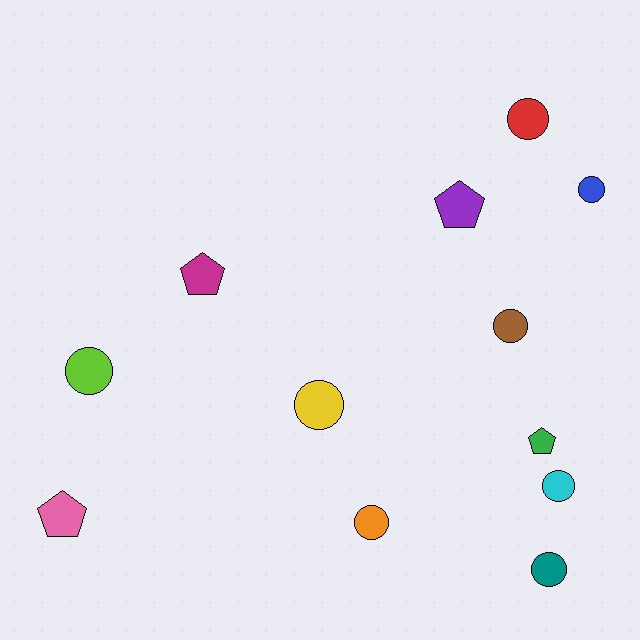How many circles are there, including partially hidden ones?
There are 8 circles.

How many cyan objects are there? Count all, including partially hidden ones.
There is 1 cyan object.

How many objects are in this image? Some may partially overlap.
There are 12 objects.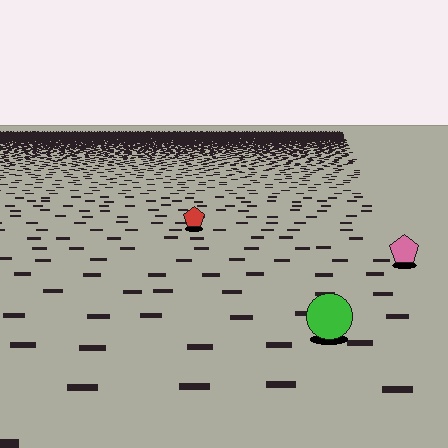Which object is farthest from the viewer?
The red pentagon is farthest from the viewer. It appears smaller and the ground texture around it is denser.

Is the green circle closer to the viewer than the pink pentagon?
Yes. The green circle is closer — you can tell from the texture gradient: the ground texture is coarser near it.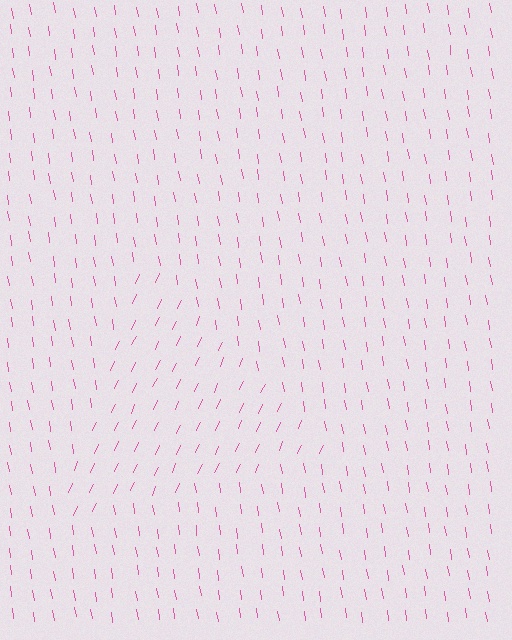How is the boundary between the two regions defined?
The boundary is defined purely by a change in line orientation (approximately 33 degrees difference). All lines are the same color and thickness.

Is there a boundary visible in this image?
Yes, there is a texture boundary formed by a change in line orientation.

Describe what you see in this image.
The image is filled with small pink line segments. A triangle region in the image has lines oriented differently from the surrounding lines, creating a visible texture boundary.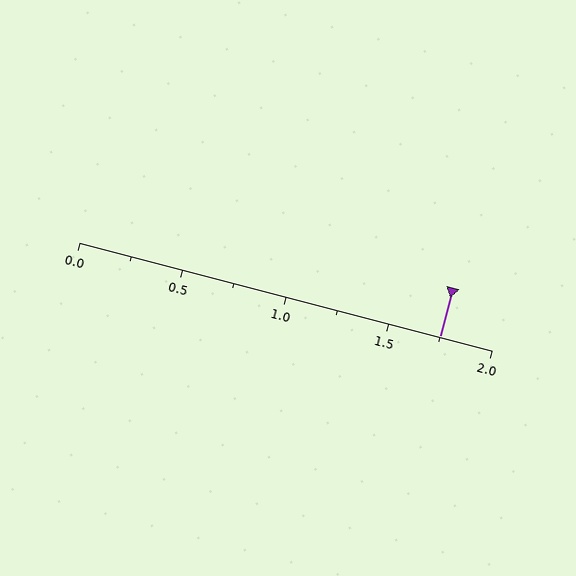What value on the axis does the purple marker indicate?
The marker indicates approximately 1.75.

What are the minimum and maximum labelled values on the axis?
The axis runs from 0.0 to 2.0.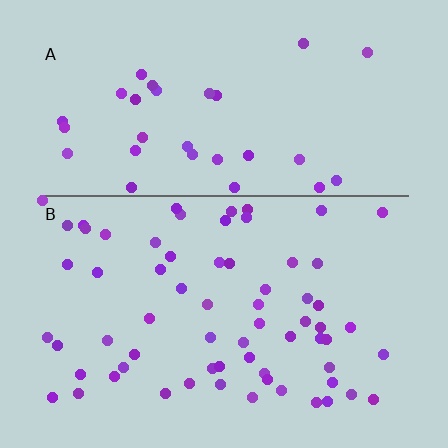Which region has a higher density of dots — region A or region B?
B (the bottom).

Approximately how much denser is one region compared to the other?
Approximately 2.0× — region B over region A.